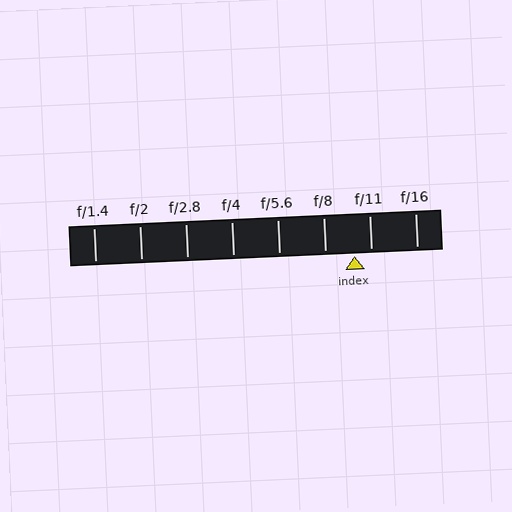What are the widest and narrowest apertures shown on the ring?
The widest aperture shown is f/1.4 and the narrowest is f/16.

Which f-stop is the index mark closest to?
The index mark is closest to f/11.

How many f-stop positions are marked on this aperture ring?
There are 8 f-stop positions marked.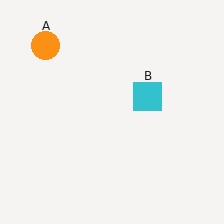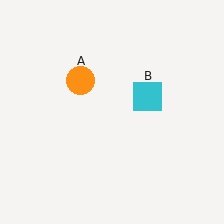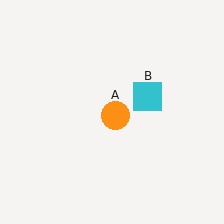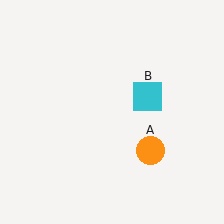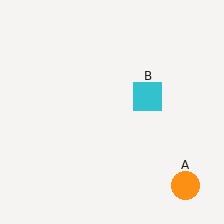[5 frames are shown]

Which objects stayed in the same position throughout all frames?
Cyan square (object B) remained stationary.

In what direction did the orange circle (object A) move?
The orange circle (object A) moved down and to the right.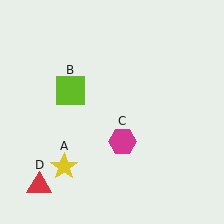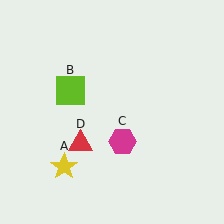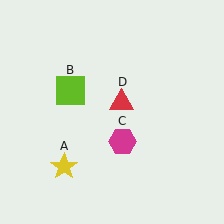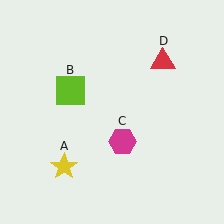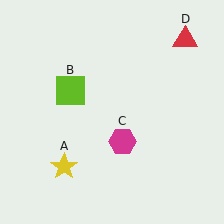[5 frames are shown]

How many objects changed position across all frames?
1 object changed position: red triangle (object D).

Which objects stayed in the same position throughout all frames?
Yellow star (object A) and lime square (object B) and magenta hexagon (object C) remained stationary.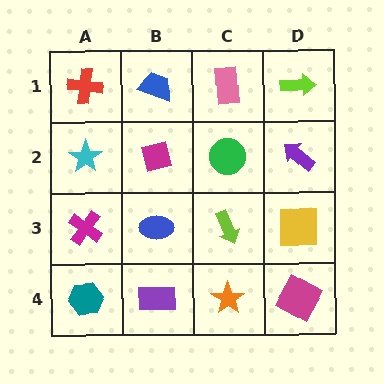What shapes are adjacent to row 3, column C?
A green circle (row 2, column C), an orange star (row 4, column C), a blue ellipse (row 3, column B), a yellow square (row 3, column D).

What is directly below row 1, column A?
A cyan star.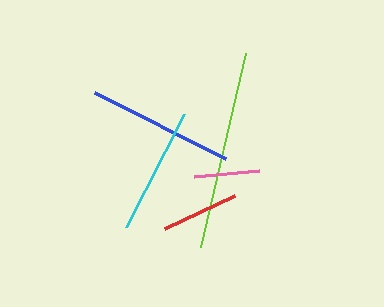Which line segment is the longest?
The lime line is the longest at approximately 199 pixels.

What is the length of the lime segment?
The lime segment is approximately 199 pixels long.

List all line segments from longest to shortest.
From longest to shortest: lime, blue, cyan, red, pink.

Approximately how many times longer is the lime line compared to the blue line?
The lime line is approximately 1.4 times the length of the blue line.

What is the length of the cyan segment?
The cyan segment is approximately 127 pixels long.